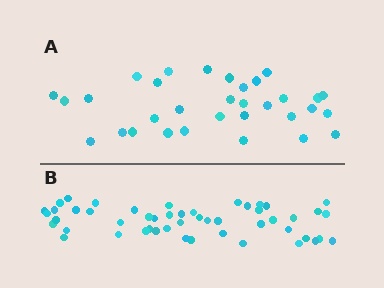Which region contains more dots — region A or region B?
Region B (the bottom region) has more dots.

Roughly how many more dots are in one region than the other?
Region B has approximately 20 more dots than region A.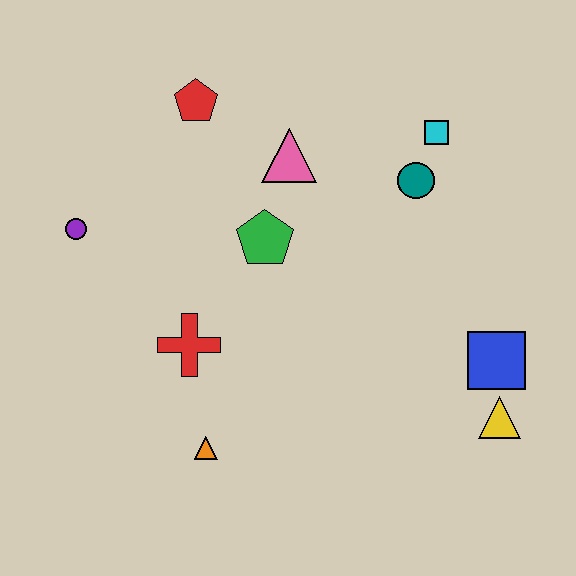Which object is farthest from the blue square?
The purple circle is farthest from the blue square.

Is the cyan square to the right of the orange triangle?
Yes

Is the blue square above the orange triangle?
Yes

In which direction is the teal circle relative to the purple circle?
The teal circle is to the right of the purple circle.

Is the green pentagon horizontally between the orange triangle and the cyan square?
Yes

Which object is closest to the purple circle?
The red cross is closest to the purple circle.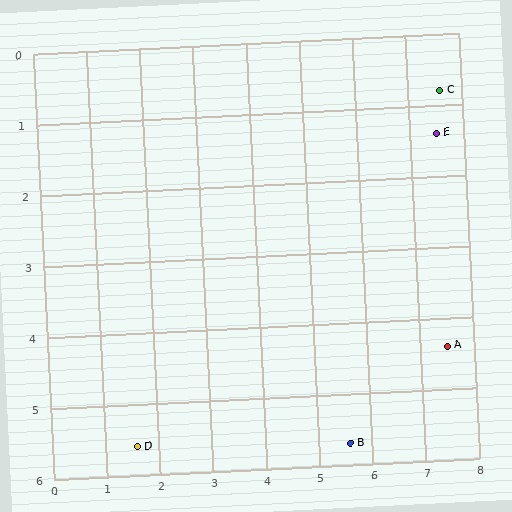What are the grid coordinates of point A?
Point A is at approximately (7.5, 4.4).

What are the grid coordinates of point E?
Point E is at approximately (7.5, 1.4).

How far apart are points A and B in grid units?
Points A and B are about 2.3 grid units apart.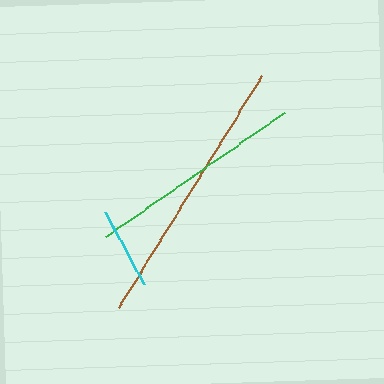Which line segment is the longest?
The brown line is the longest at approximately 274 pixels.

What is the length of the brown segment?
The brown segment is approximately 274 pixels long.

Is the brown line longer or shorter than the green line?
The brown line is longer than the green line.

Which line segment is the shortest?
The cyan line is the shortest at approximately 82 pixels.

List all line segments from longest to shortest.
From longest to shortest: brown, green, cyan.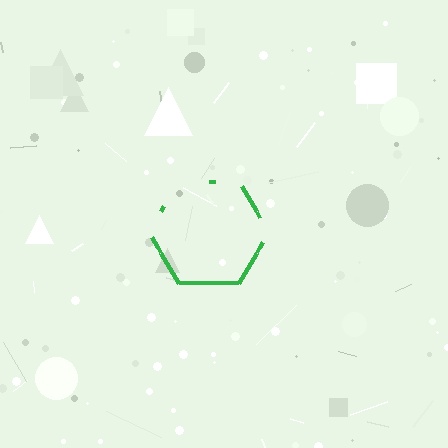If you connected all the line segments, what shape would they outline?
They would outline a hexagon.